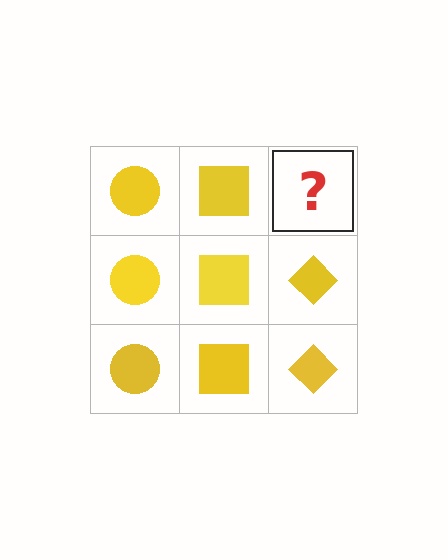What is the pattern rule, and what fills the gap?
The rule is that each column has a consistent shape. The gap should be filled with a yellow diamond.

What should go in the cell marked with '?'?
The missing cell should contain a yellow diamond.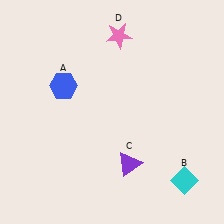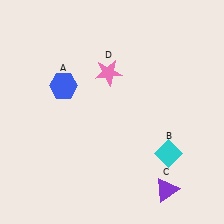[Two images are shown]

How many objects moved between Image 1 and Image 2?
3 objects moved between the two images.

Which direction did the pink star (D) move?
The pink star (D) moved down.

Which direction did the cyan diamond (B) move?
The cyan diamond (B) moved up.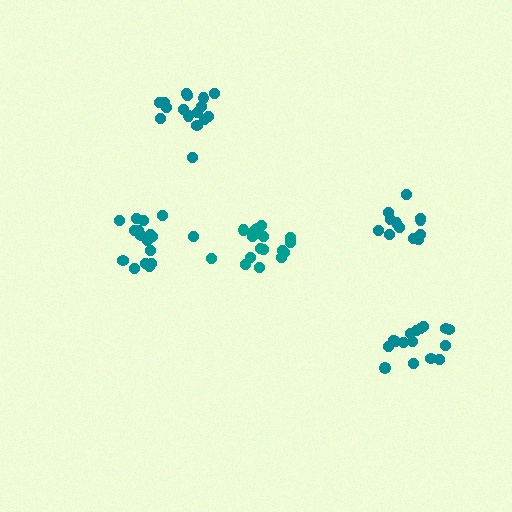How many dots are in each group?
Group 1: 16 dots, Group 2: 18 dots, Group 3: 12 dots, Group 4: 18 dots, Group 5: 16 dots (80 total).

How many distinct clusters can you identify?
There are 5 distinct clusters.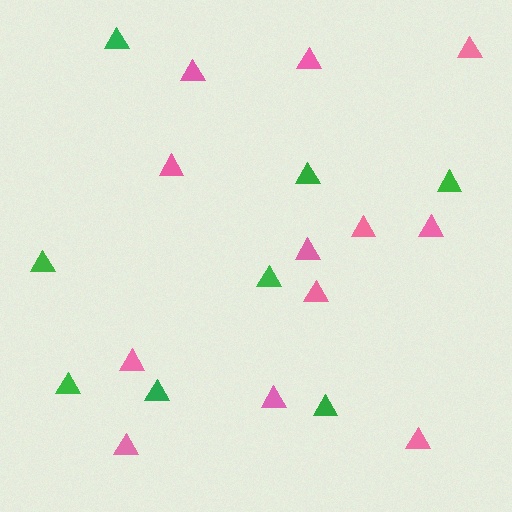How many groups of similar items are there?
There are 2 groups: one group of pink triangles (12) and one group of green triangles (8).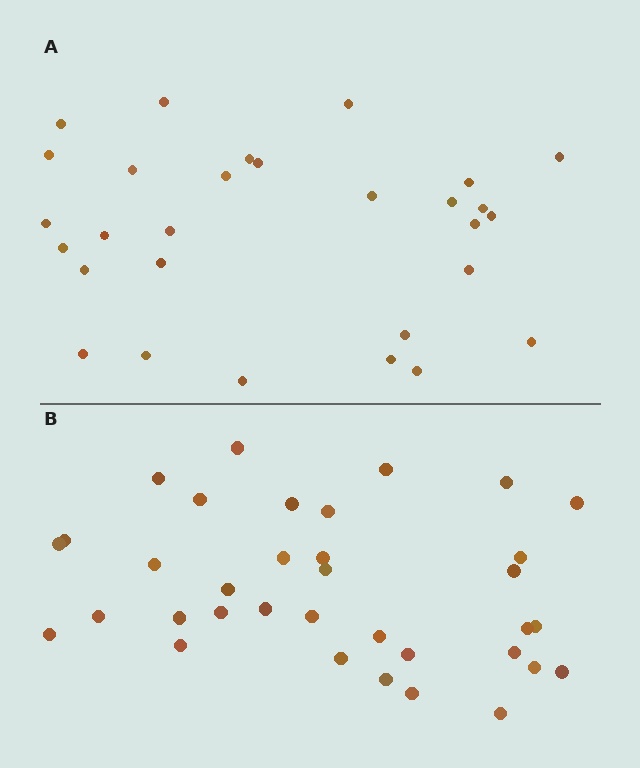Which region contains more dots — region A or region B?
Region B (the bottom region) has more dots.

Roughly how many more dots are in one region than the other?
Region B has about 6 more dots than region A.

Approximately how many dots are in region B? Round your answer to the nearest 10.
About 40 dots. (The exact count is 35, which rounds to 40.)